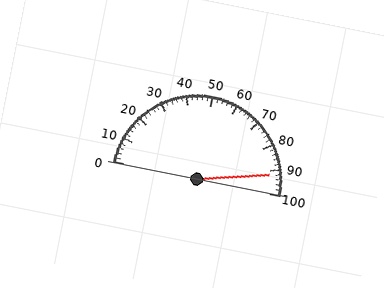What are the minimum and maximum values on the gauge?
The gauge ranges from 0 to 100.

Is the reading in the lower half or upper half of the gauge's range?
The reading is in the upper half of the range (0 to 100).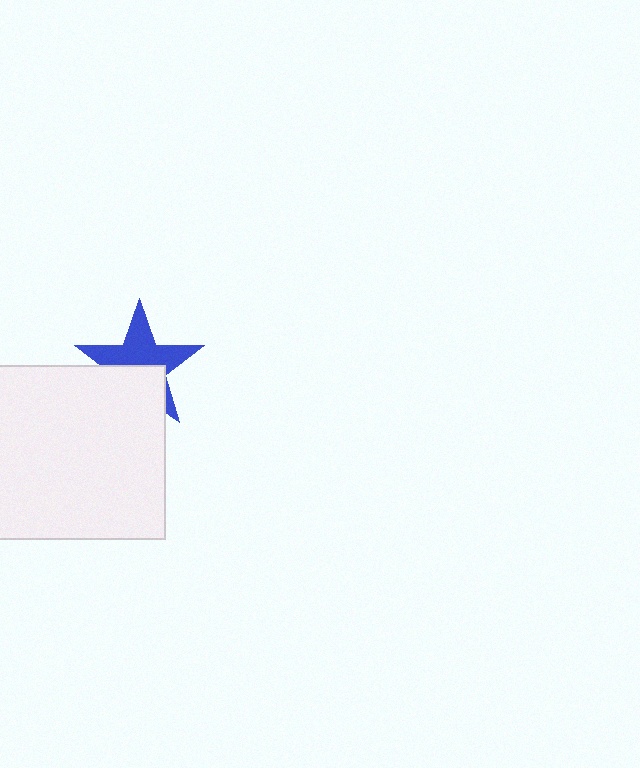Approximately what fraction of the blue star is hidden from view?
Roughly 42% of the blue star is hidden behind the white square.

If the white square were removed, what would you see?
You would see the complete blue star.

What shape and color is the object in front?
The object in front is a white square.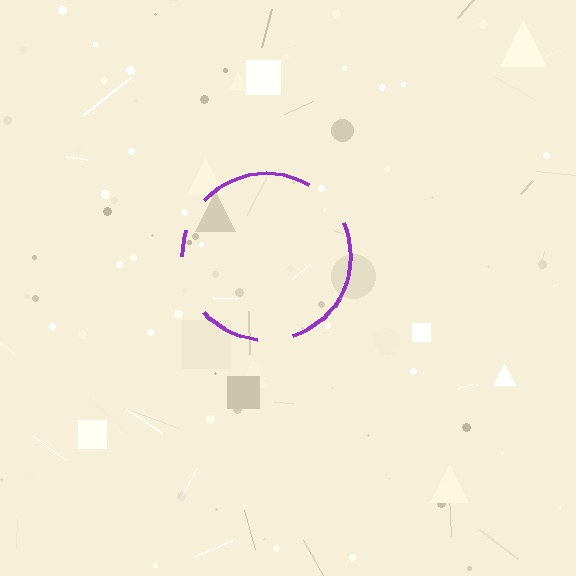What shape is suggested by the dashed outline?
The dashed outline suggests a circle.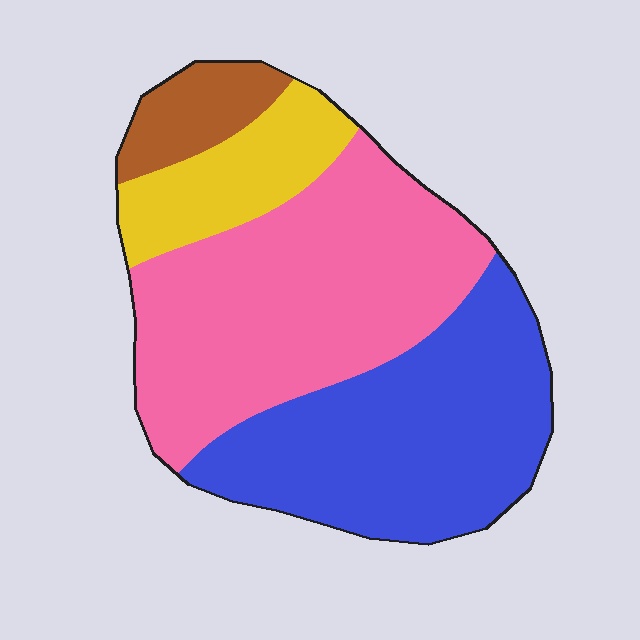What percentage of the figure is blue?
Blue covers about 35% of the figure.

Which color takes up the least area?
Brown, at roughly 10%.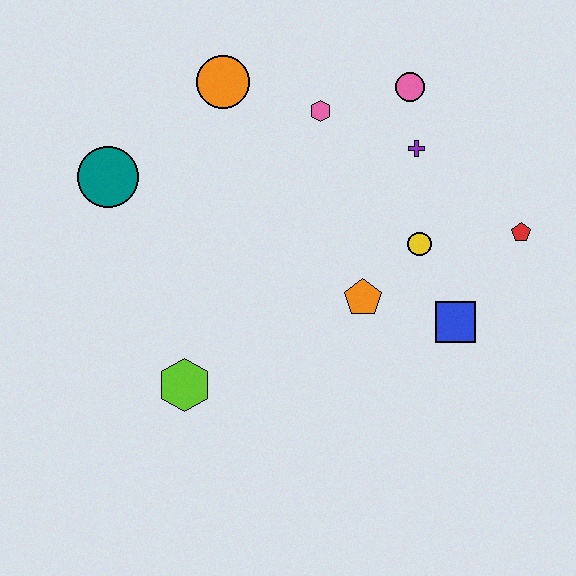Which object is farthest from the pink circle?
The lime hexagon is farthest from the pink circle.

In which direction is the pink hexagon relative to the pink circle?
The pink hexagon is to the left of the pink circle.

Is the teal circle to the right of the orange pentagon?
No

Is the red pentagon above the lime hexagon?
Yes